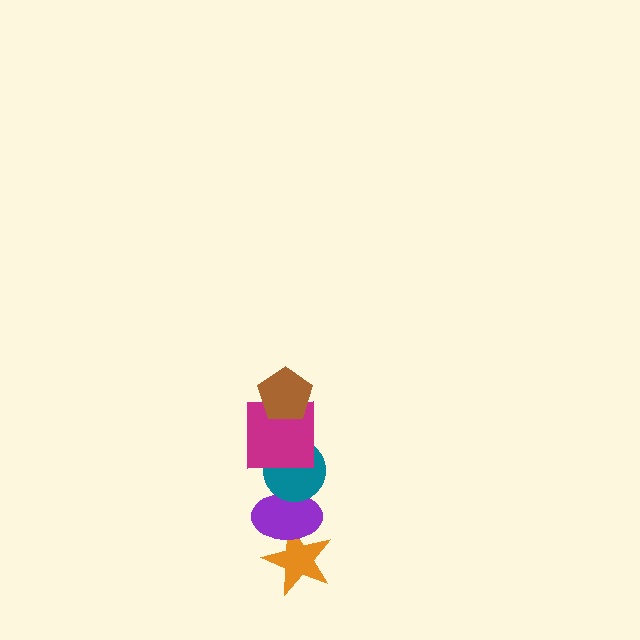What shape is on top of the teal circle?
The magenta square is on top of the teal circle.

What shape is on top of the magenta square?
The brown pentagon is on top of the magenta square.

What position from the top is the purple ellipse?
The purple ellipse is 4th from the top.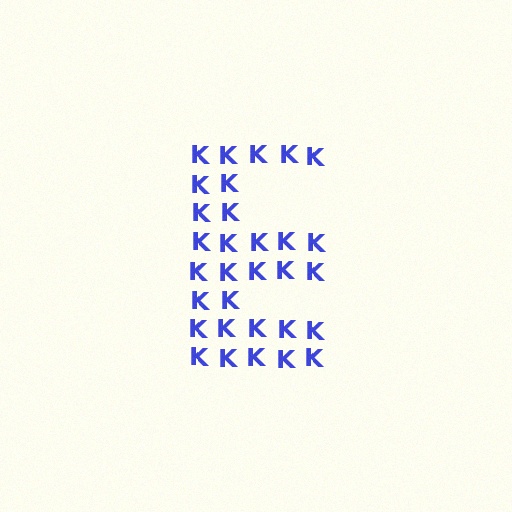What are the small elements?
The small elements are letter K's.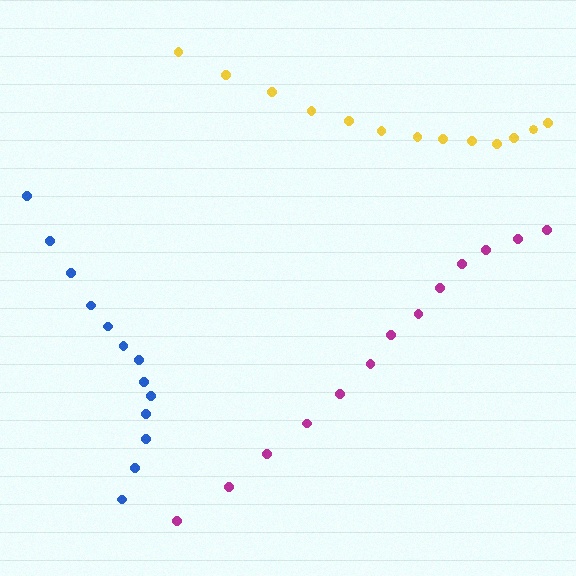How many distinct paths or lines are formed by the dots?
There are 3 distinct paths.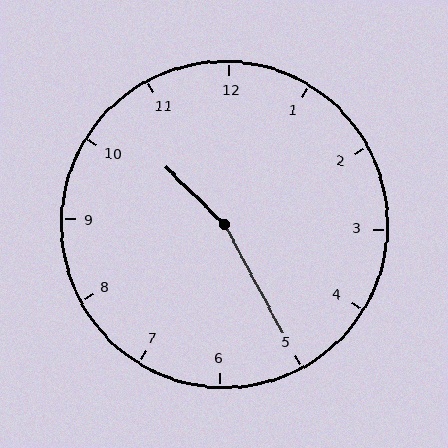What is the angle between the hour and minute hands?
Approximately 162 degrees.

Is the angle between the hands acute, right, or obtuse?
It is obtuse.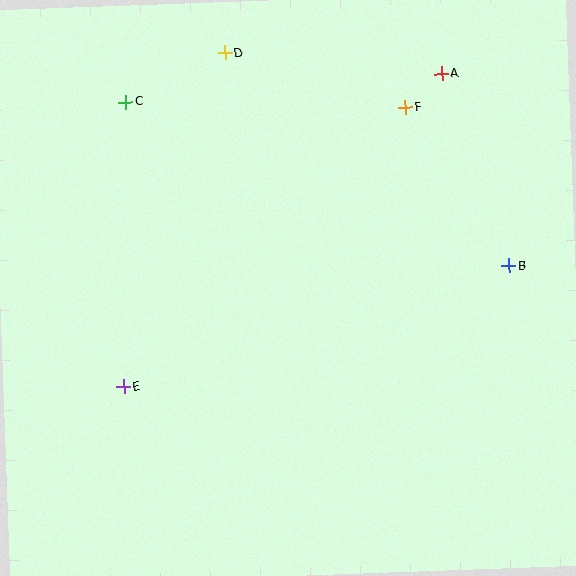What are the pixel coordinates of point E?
Point E is at (124, 387).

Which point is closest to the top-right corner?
Point A is closest to the top-right corner.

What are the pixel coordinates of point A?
Point A is at (441, 74).